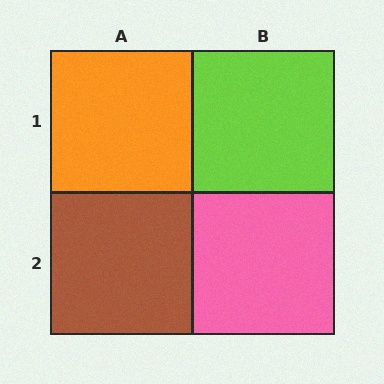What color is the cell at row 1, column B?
Lime.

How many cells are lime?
1 cell is lime.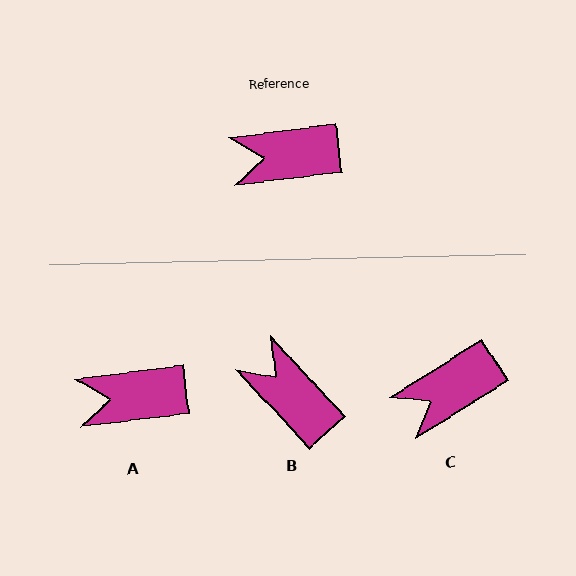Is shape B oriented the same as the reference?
No, it is off by about 54 degrees.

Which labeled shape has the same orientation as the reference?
A.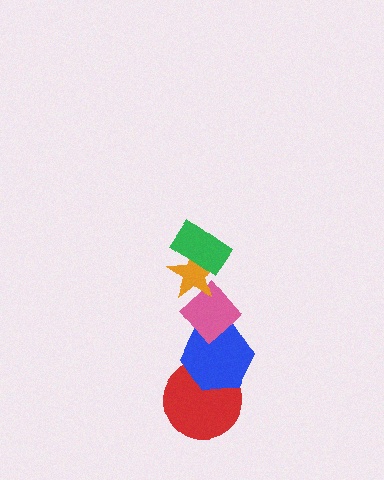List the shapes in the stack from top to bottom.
From top to bottom: the green rectangle, the orange star, the pink diamond, the blue hexagon, the red circle.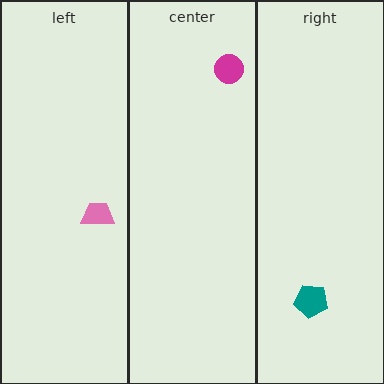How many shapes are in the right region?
1.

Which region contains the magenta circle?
The center region.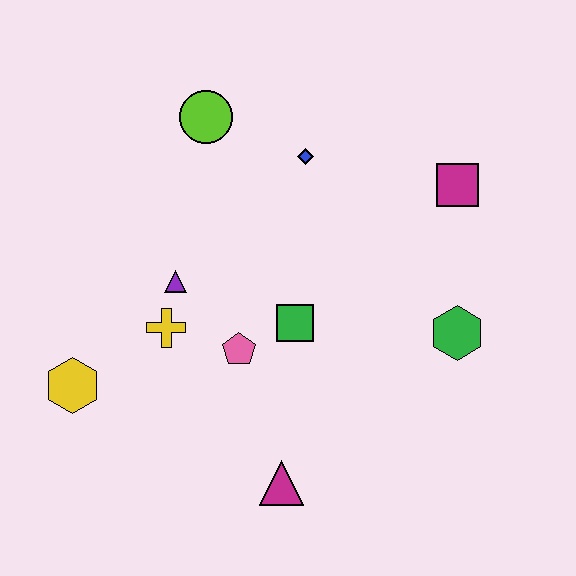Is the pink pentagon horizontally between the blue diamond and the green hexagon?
No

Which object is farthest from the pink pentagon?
The magenta square is farthest from the pink pentagon.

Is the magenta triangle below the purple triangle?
Yes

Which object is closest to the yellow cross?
The purple triangle is closest to the yellow cross.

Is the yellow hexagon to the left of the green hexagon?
Yes